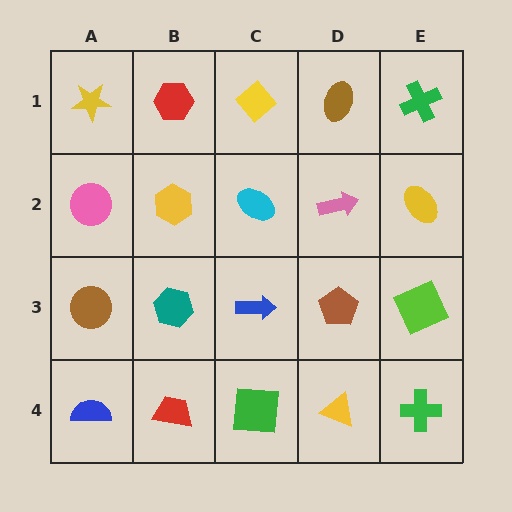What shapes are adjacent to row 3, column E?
A yellow ellipse (row 2, column E), a green cross (row 4, column E), a brown pentagon (row 3, column D).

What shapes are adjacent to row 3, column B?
A yellow hexagon (row 2, column B), a red trapezoid (row 4, column B), a brown circle (row 3, column A), a blue arrow (row 3, column C).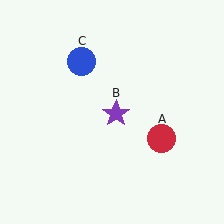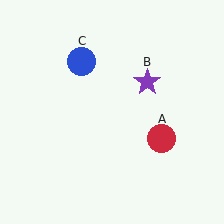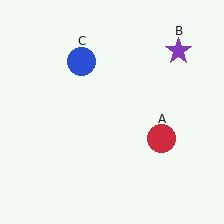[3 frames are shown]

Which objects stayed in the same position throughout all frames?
Red circle (object A) and blue circle (object C) remained stationary.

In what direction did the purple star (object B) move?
The purple star (object B) moved up and to the right.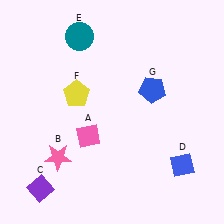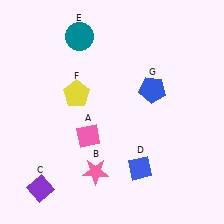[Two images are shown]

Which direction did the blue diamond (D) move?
The blue diamond (D) moved left.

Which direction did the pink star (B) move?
The pink star (B) moved right.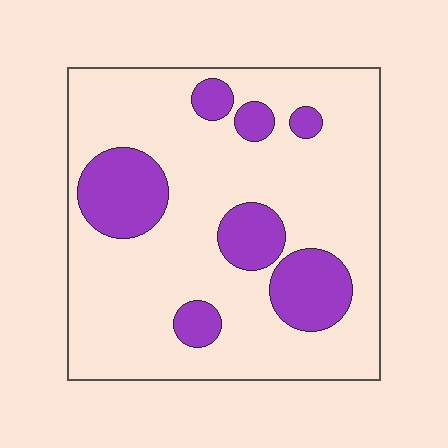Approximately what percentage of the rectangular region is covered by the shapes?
Approximately 20%.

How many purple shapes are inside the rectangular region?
7.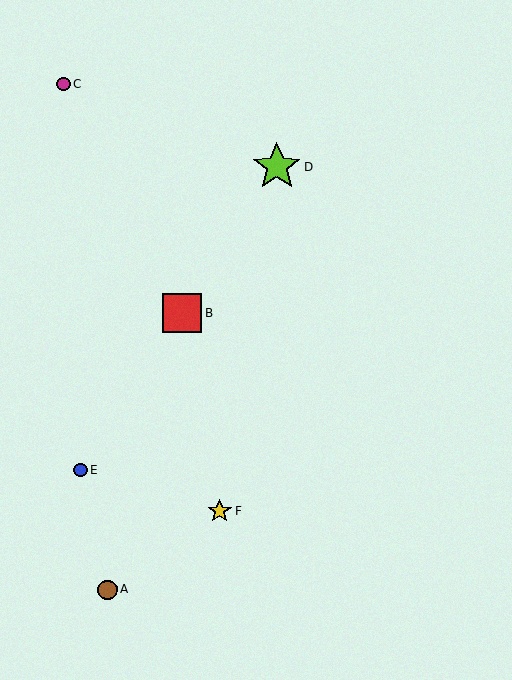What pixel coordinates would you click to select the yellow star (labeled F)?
Click at (219, 511) to select the yellow star F.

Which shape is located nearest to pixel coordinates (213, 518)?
The yellow star (labeled F) at (219, 511) is nearest to that location.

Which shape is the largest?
The lime star (labeled D) is the largest.